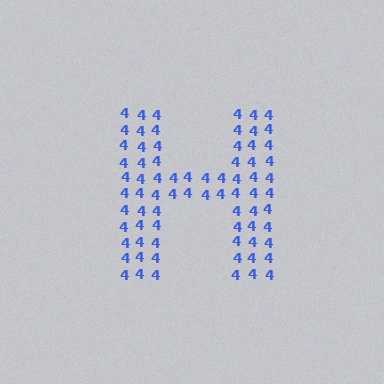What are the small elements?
The small elements are digit 4's.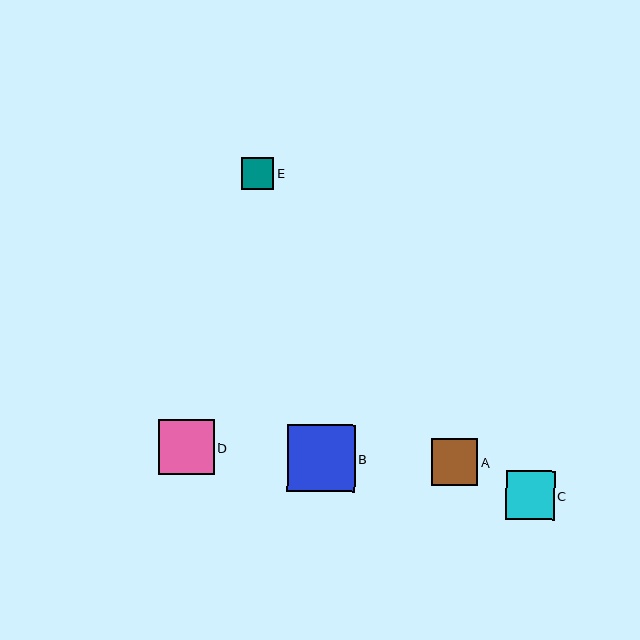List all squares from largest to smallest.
From largest to smallest: B, D, C, A, E.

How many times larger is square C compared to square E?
Square C is approximately 1.5 times the size of square E.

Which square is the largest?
Square B is the largest with a size of approximately 67 pixels.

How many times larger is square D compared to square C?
Square D is approximately 1.1 times the size of square C.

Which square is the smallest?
Square E is the smallest with a size of approximately 32 pixels.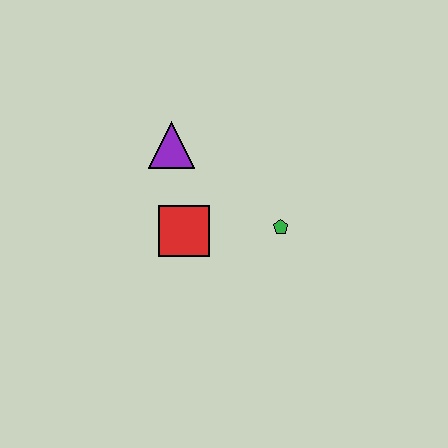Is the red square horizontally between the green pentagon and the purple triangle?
Yes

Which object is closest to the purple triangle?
The red square is closest to the purple triangle.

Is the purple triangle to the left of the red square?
Yes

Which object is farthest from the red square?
The green pentagon is farthest from the red square.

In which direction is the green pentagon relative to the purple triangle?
The green pentagon is to the right of the purple triangle.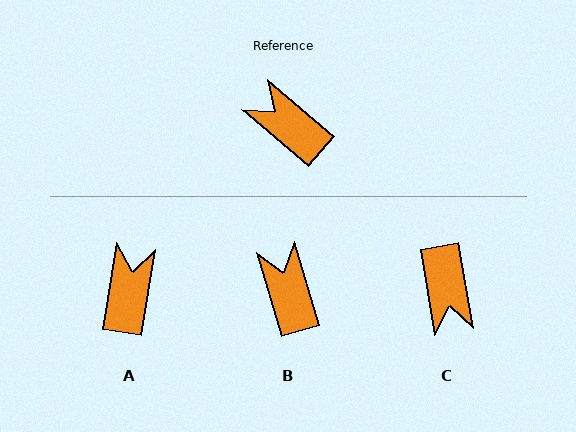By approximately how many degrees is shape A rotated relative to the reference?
Approximately 59 degrees clockwise.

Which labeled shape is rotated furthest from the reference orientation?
C, about 140 degrees away.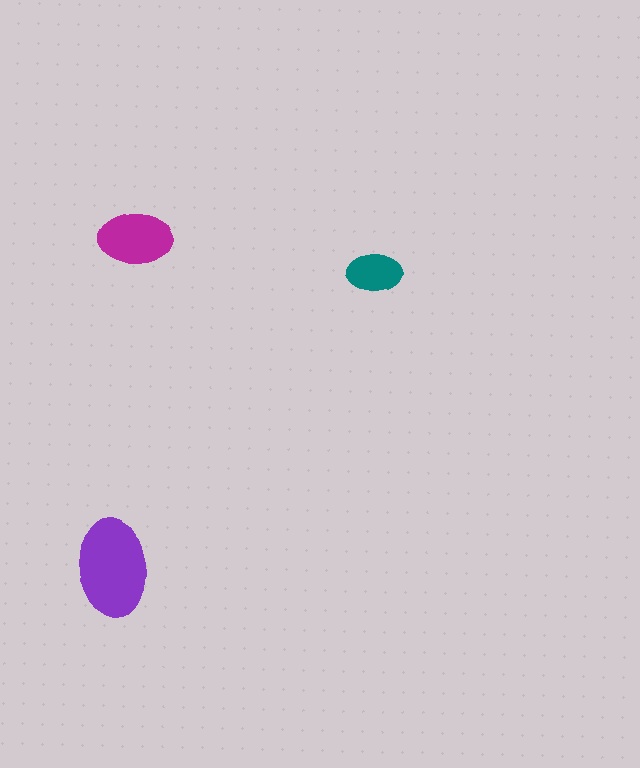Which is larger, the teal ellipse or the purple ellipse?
The purple one.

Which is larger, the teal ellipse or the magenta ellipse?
The magenta one.